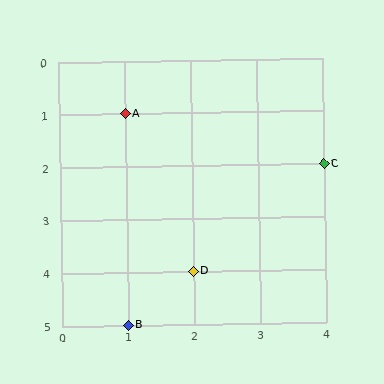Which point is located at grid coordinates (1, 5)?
Point B is at (1, 5).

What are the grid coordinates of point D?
Point D is at grid coordinates (2, 4).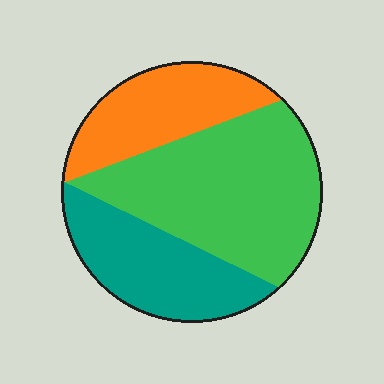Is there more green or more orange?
Green.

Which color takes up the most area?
Green, at roughly 50%.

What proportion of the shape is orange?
Orange covers roughly 25% of the shape.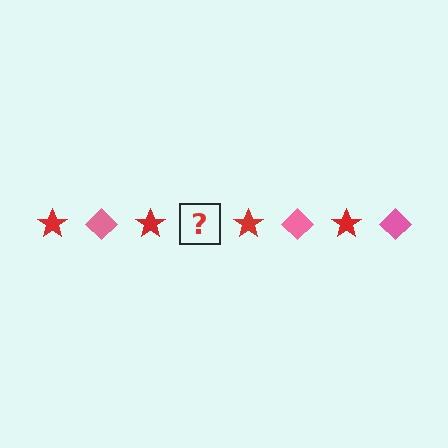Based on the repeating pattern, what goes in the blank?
The blank should be a pink diamond.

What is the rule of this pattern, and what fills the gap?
The rule is that the pattern alternates between red star and pink diamond. The gap should be filled with a pink diamond.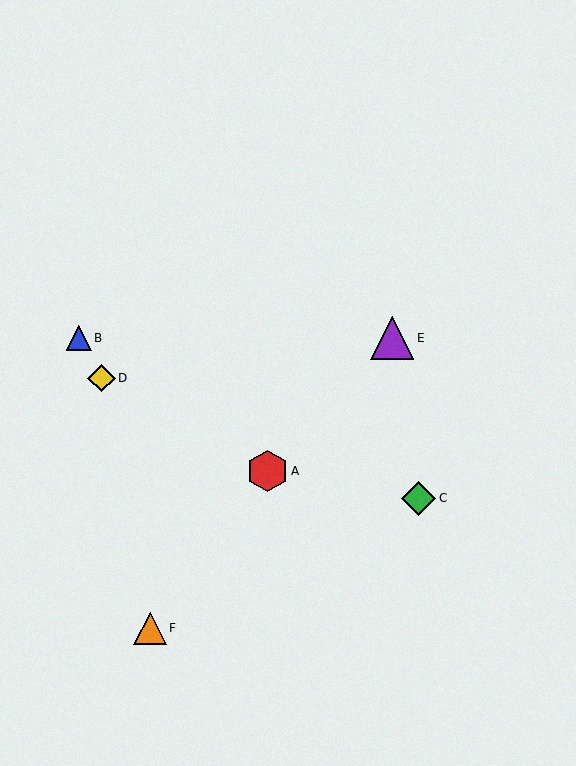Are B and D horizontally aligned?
No, B is at y≈338 and D is at y≈378.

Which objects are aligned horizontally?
Objects B, E are aligned horizontally.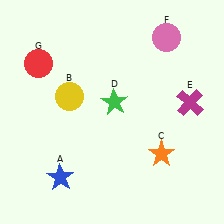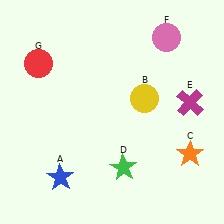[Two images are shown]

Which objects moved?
The objects that moved are: the yellow circle (B), the orange star (C), the green star (D).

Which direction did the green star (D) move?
The green star (D) moved down.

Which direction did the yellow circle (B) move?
The yellow circle (B) moved right.